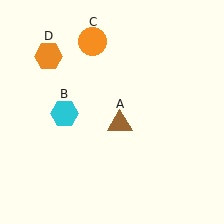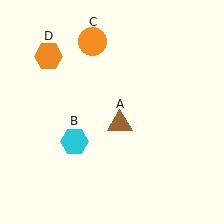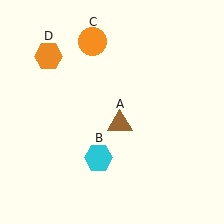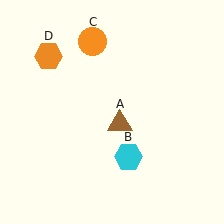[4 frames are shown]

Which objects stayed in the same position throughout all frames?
Brown triangle (object A) and orange circle (object C) and orange hexagon (object D) remained stationary.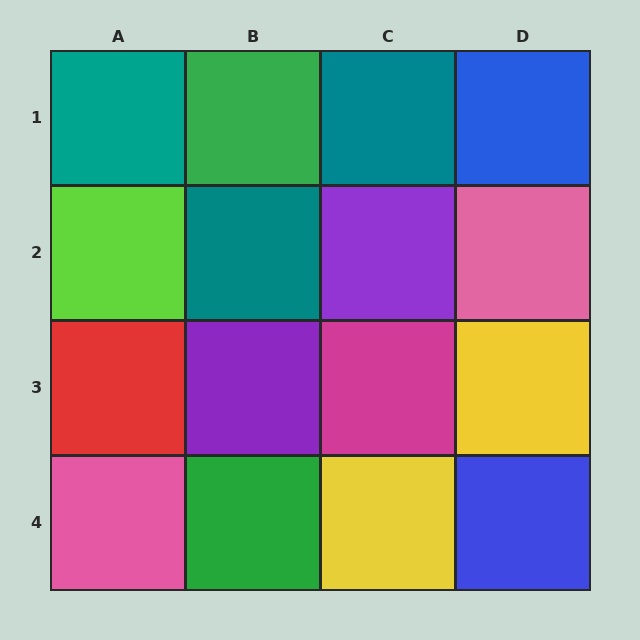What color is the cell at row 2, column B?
Teal.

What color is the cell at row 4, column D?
Blue.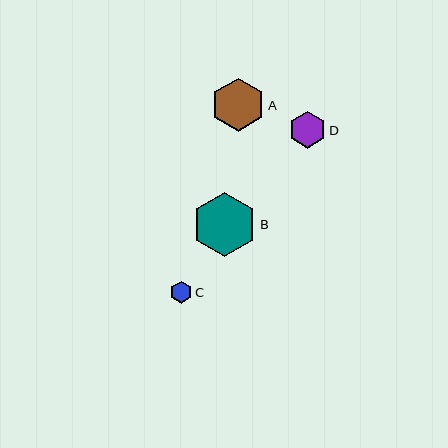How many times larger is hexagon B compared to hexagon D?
Hexagon B is approximately 1.7 times the size of hexagon D.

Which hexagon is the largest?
Hexagon B is the largest with a size of approximately 64 pixels.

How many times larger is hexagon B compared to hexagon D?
Hexagon B is approximately 1.7 times the size of hexagon D.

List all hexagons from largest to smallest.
From largest to smallest: B, A, D, C.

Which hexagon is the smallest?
Hexagon C is the smallest with a size of approximately 22 pixels.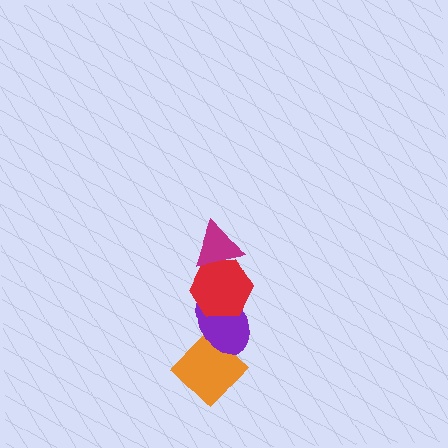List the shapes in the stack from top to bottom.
From top to bottom: the magenta triangle, the red hexagon, the purple ellipse, the orange diamond.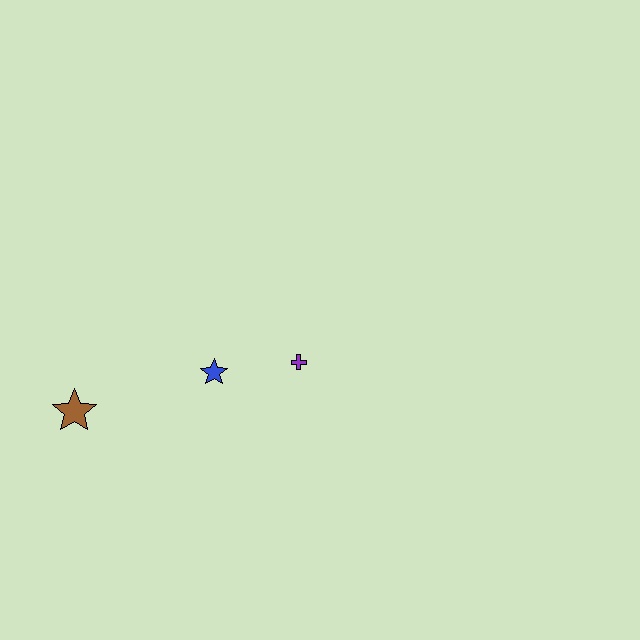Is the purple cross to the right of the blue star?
Yes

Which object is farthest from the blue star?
The brown star is farthest from the blue star.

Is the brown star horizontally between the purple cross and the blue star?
No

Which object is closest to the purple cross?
The blue star is closest to the purple cross.